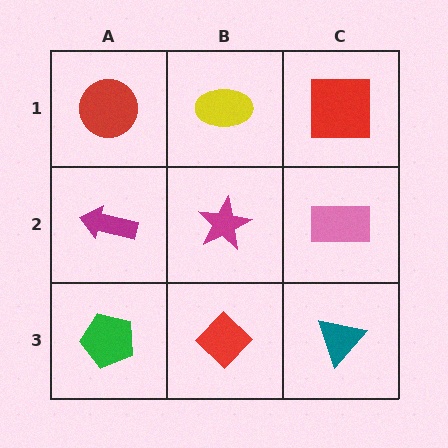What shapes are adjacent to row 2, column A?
A red circle (row 1, column A), a green pentagon (row 3, column A), a magenta star (row 2, column B).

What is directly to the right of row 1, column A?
A yellow ellipse.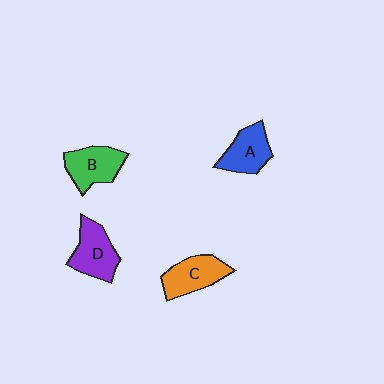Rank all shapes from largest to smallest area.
From largest to smallest: D (purple), B (green), C (orange), A (blue).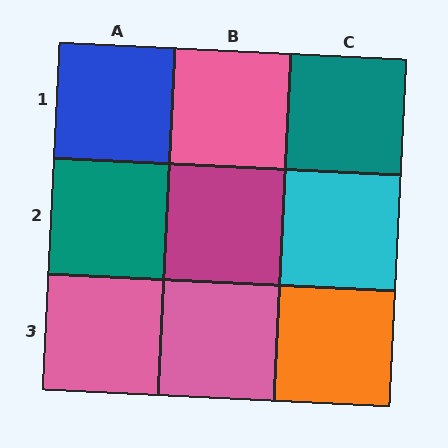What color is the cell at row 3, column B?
Pink.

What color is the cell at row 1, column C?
Teal.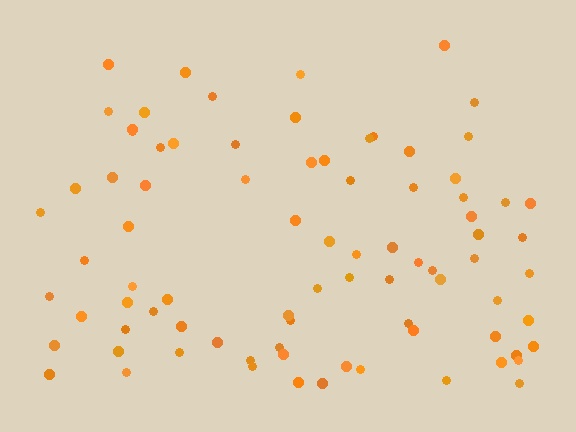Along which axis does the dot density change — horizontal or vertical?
Vertical.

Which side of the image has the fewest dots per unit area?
The top.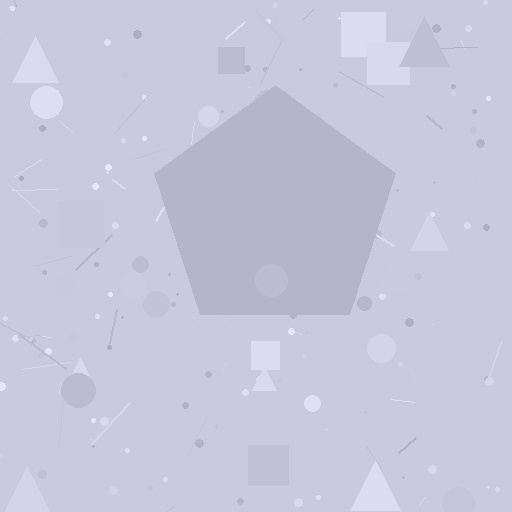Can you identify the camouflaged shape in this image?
The camouflaged shape is a pentagon.